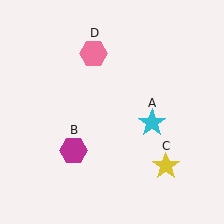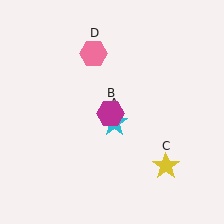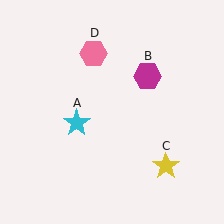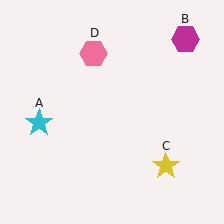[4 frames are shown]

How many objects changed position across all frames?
2 objects changed position: cyan star (object A), magenta hexagon (object B).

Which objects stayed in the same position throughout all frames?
Yellow star (object C) and pink hexagon (object D) remained stationary.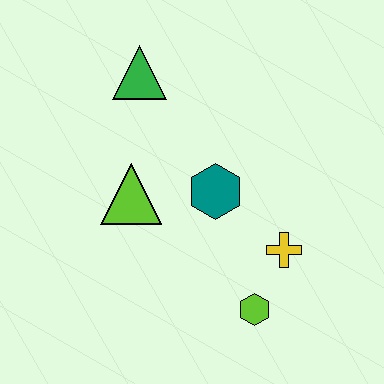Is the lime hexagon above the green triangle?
No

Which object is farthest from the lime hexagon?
The green triangle is farthest from the lime hexagon.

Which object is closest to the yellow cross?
The lime hexagon is closest to the yellow cross.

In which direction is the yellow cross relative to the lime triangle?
The yellow cross is to the right of the lime triangle.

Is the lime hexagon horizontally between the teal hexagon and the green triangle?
No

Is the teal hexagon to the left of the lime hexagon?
Yes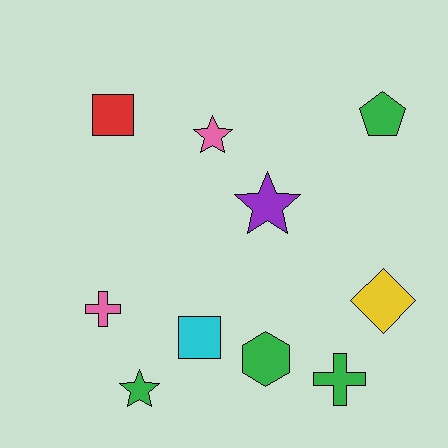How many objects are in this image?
There are 10 objects.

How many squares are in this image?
There are 2 squares.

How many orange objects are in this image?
There are no orange objects.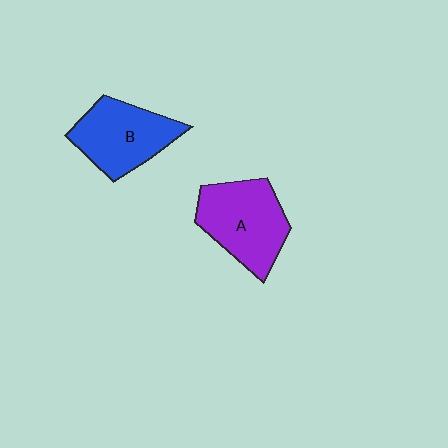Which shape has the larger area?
Shape A (purple).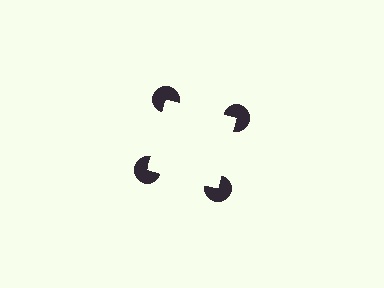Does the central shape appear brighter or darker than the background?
It typically appears slightly brighter than the background, even though no actual brightness change is drawn.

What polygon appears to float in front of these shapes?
An illusory square — its edges are inferred from the aligned wedge cuts in the pac-man discs, not physically drawn.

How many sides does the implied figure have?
4 sides.